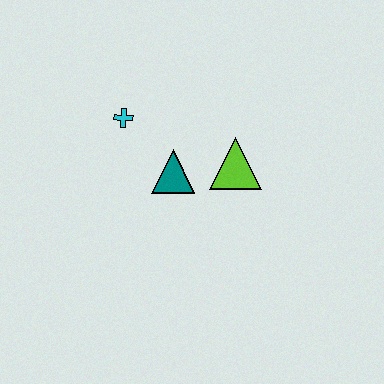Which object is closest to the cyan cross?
The teal triangle is closest to the cyan cross.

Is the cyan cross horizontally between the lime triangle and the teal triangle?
No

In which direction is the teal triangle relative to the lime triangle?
The teal triangle is to the left of the lime triangle.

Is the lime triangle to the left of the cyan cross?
No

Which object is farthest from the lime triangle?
The cyan cross is farthest from the lime triangle.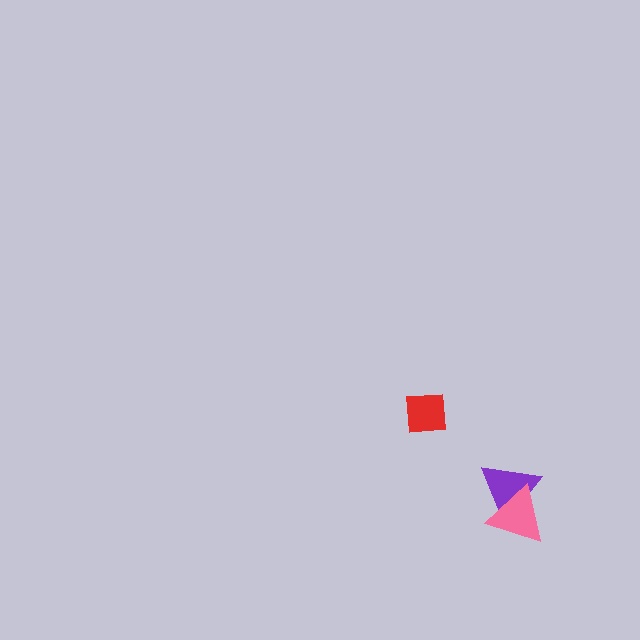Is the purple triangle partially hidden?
Yes, it is partially covered by another shape.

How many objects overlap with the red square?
0 objects overlap with the red square.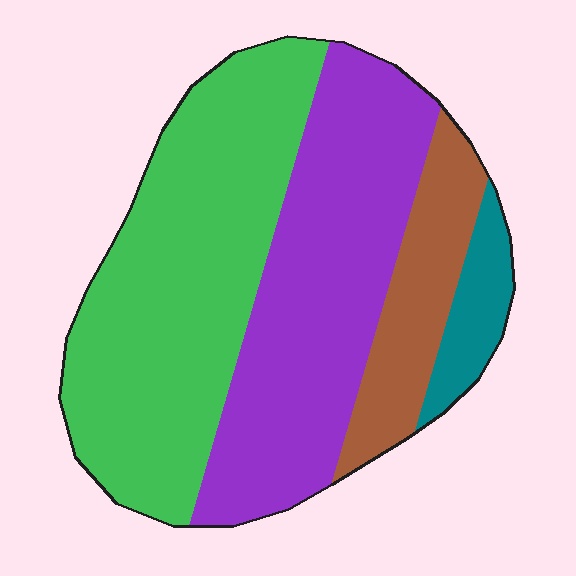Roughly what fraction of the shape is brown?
Brown takes up less than a sixth of the shape.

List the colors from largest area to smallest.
From largest to smallest: green, purple, brown, teal.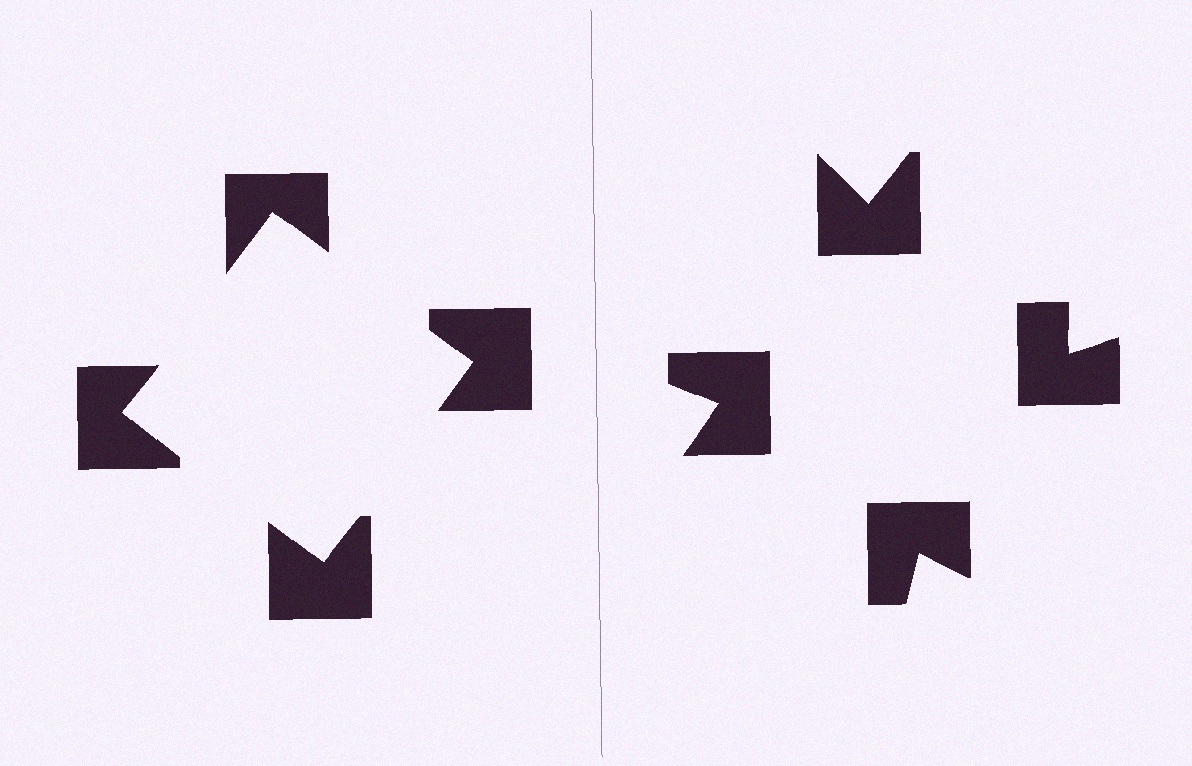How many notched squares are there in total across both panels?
8 — 4 on each side.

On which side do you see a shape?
An illusory square appears on the left side. On the right side the wedge cuts are rotated, so no coherent shape forms.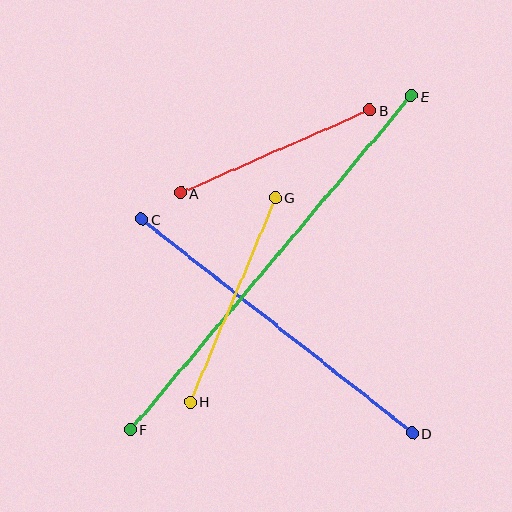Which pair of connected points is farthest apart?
Points E and F are farthest apart.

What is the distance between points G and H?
The distance is approximately 221 pixels.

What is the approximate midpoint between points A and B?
The midpoint is at approximately (275, 152) pixels.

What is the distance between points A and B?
The distance is approximately 207 pixels.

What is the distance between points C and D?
The distance is approximately 345 pixels.